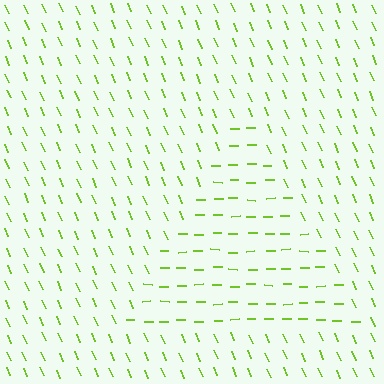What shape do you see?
I see a triangle.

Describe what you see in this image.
The image is filled with small lime line segments. A triangle region in the image has lines oriented differently from the surrounding lines, creating a visible texture boundary.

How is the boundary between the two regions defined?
The boundary is defined purely by a change in line orientation (approximately 67 degrees difference). All lines are the same color and thickness.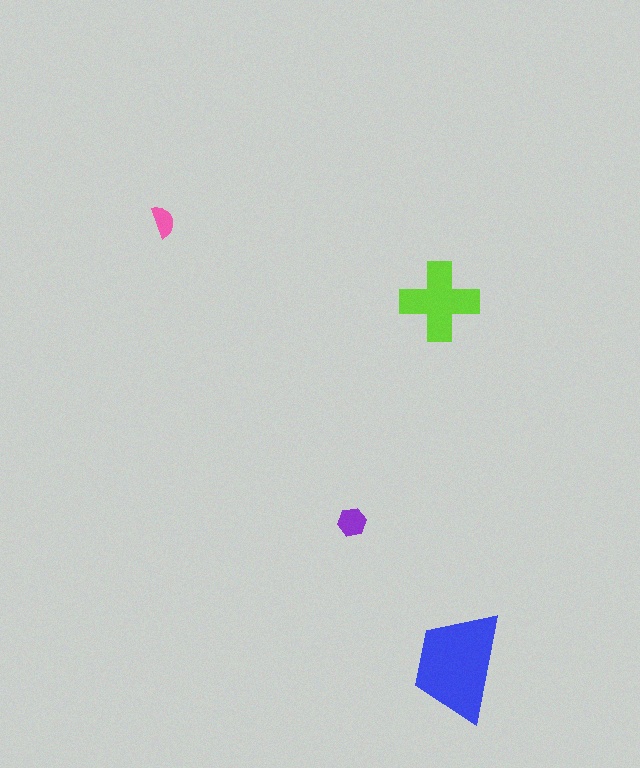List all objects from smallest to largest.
The pink semicircle, the purple hexagon, the lime cross, the blue trapezoid.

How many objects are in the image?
There are 4 objects in the image.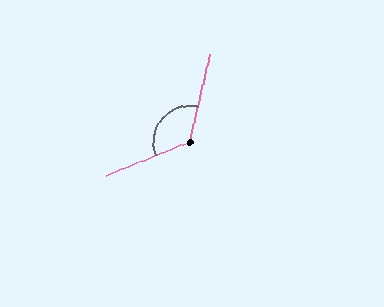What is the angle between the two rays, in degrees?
Approximately 125 degrees.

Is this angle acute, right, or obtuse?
It is obtuse.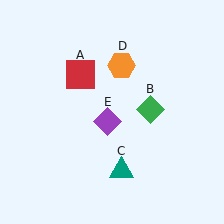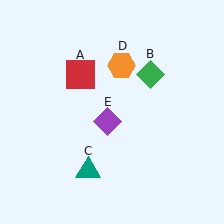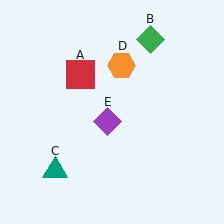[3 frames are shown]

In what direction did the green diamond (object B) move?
The green diamond (object B) moved up.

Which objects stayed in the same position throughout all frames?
Red square (object A) and orange hexagon (object D) and purple diamond (object E) remained stationary.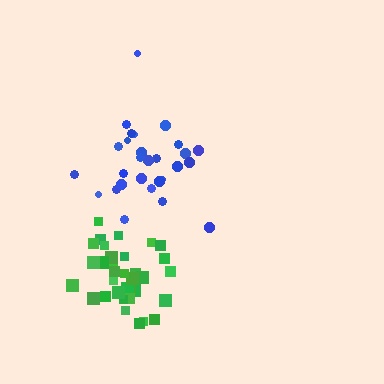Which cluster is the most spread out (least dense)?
Blue.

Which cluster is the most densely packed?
Green.